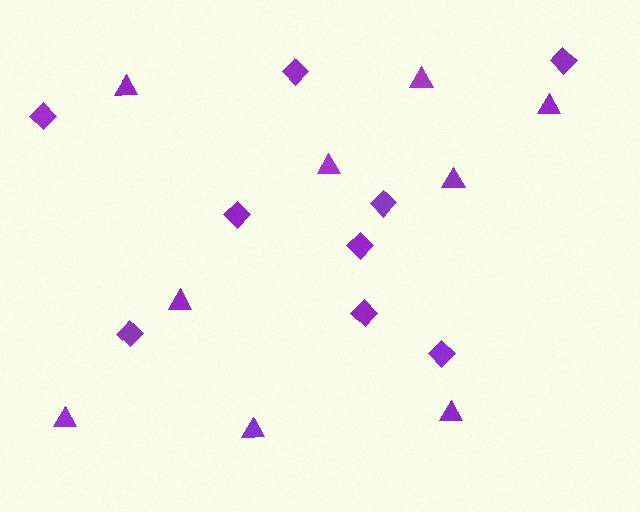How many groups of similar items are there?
There are 2 groups: one group of diamonds (9) and one group of triangles (9).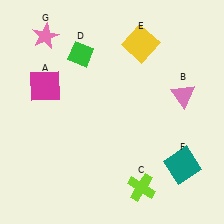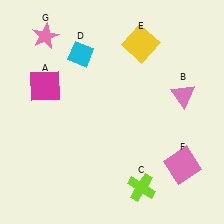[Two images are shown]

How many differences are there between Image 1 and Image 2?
There are 2 differences between the two images.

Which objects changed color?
D changed from green to cyan. F changed from teal to pink.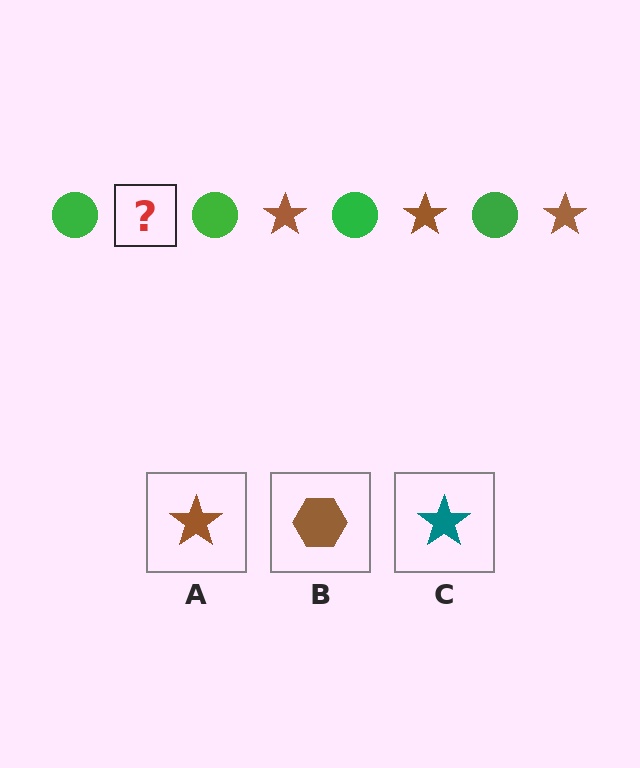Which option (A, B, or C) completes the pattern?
A.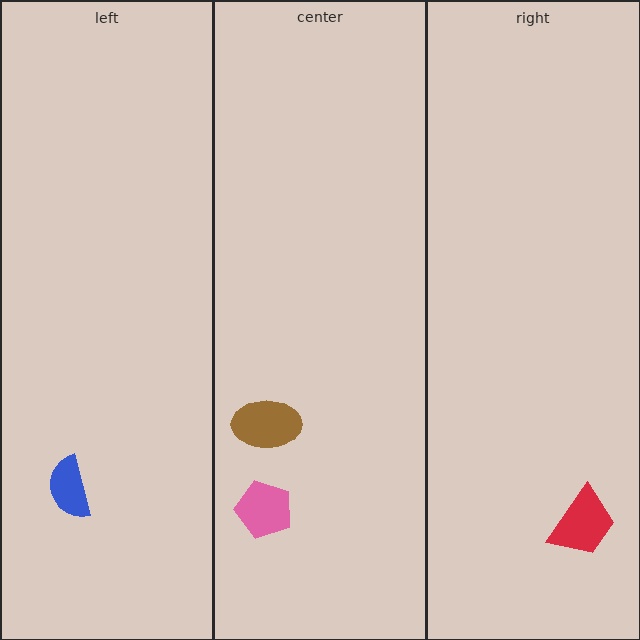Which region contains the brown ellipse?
The center region.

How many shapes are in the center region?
2.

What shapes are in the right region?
The red trapezoid.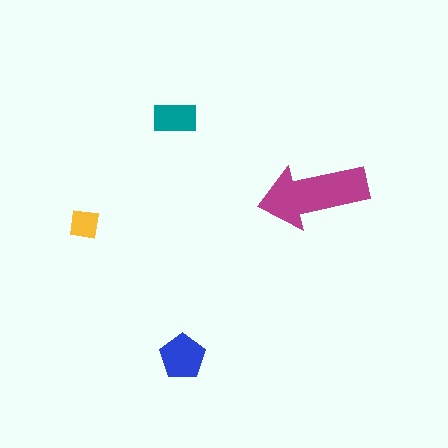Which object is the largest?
The magenta arrow.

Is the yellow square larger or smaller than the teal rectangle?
Smaller.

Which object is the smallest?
The yellow square.